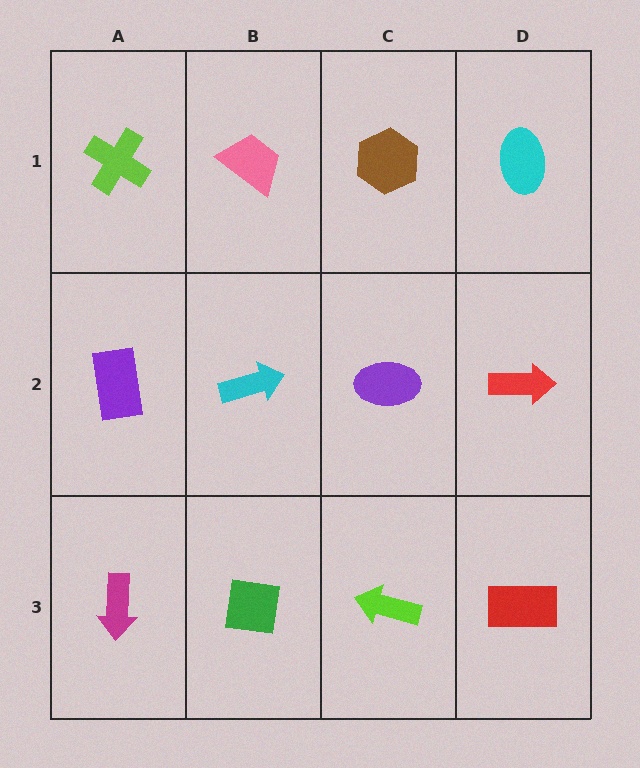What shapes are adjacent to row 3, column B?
A cyan arrow (row 2, column B), a magenta arrow (row 3, column A), a lime arrow (row 3, column C).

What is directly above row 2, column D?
A cyan ellipse.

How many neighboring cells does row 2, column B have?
4.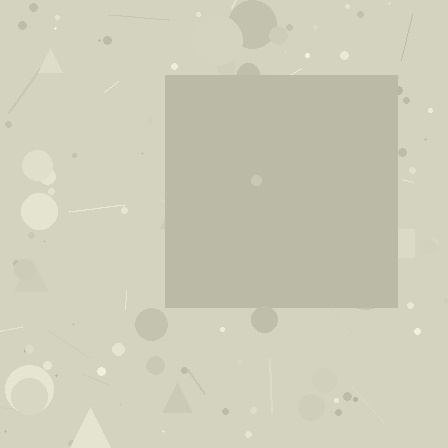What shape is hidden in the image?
A square is hidden in the image.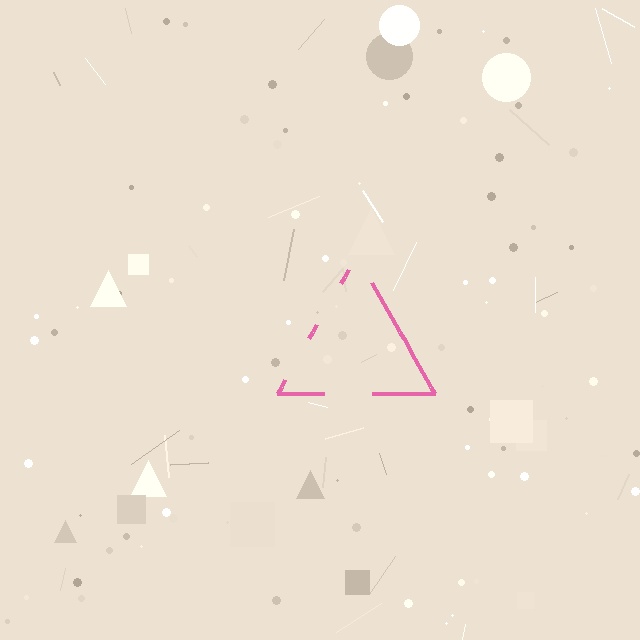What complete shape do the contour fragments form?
The contour fragments form a triangle.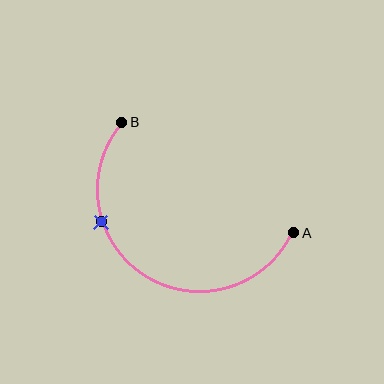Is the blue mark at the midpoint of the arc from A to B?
No. The blue mark lies on the arc but is closer to endpoint B. The arc midpoint would be at the point on the curve equidistant along the arc from both A and B.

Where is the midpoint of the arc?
The arc midpoint is the point on the curve farthest from the straight line joining A and B. It sits below that line.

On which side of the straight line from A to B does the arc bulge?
The arc bulges below the straight line connecting A and B.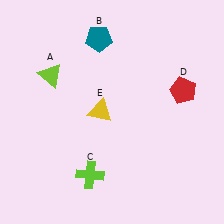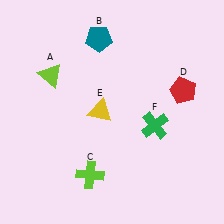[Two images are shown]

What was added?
A green cross (F) was added in Image 2.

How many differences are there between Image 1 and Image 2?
There is 1 difference between the two images.